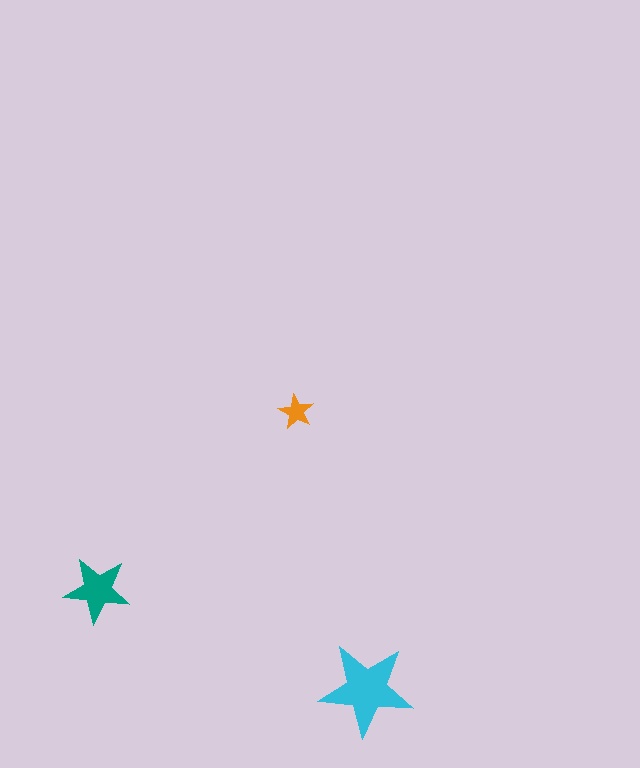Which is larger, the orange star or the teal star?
The teal one.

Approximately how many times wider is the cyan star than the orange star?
About 2.5 times wider.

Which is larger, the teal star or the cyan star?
The cyan one.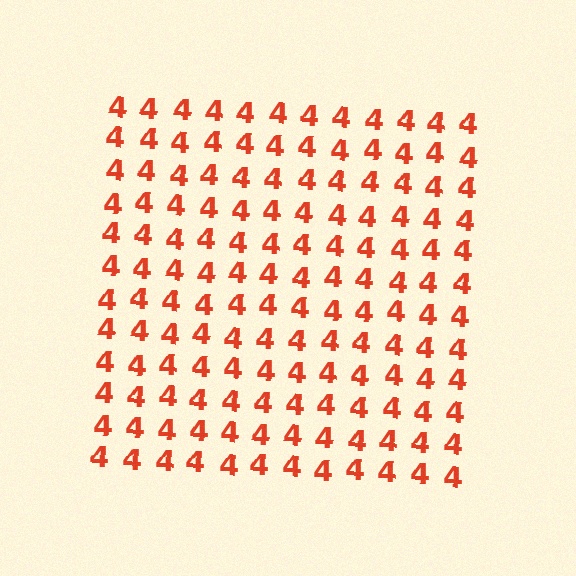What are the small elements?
The small elements are digit 4's.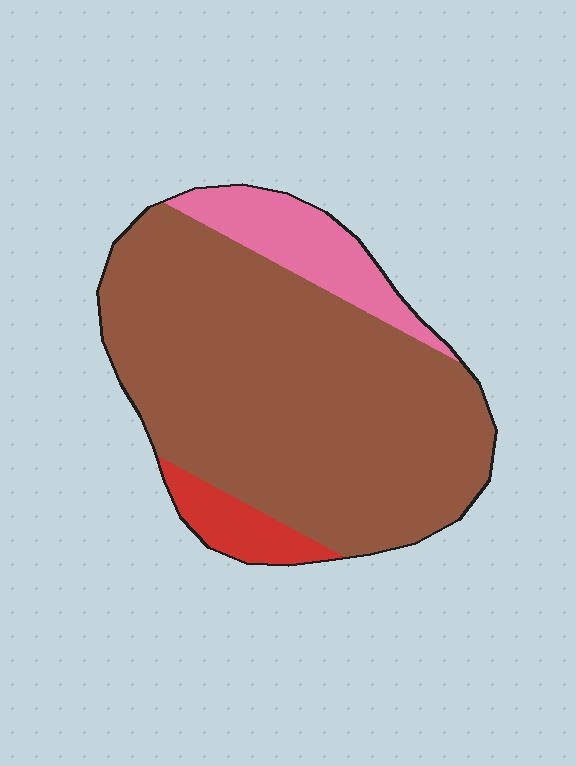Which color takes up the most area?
Brown, at roughly 80%.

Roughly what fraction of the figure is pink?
Pink covers 13% of the figure.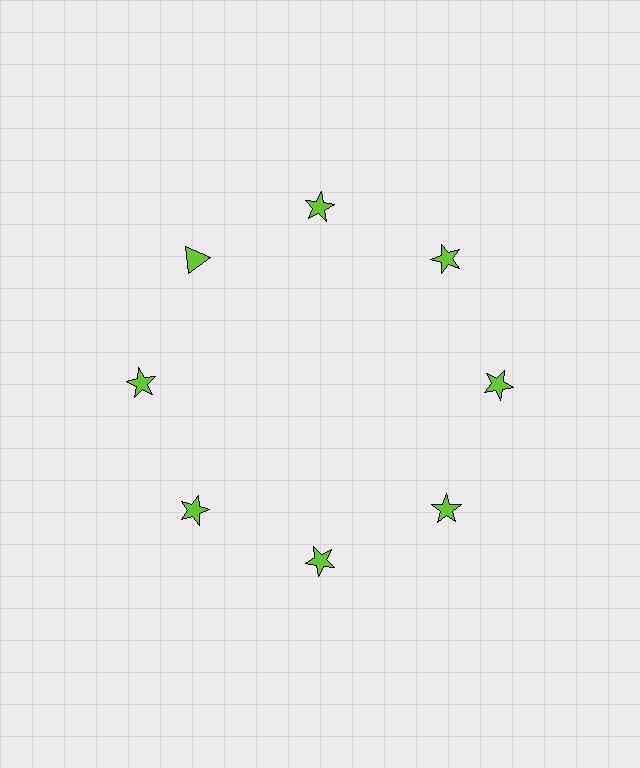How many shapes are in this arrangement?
There are 8 shapes arranged in a ring pattern.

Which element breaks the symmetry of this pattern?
The lime triangle at roughly the 10 o'clock position breaks the symmetry. All other shapes are lime stars.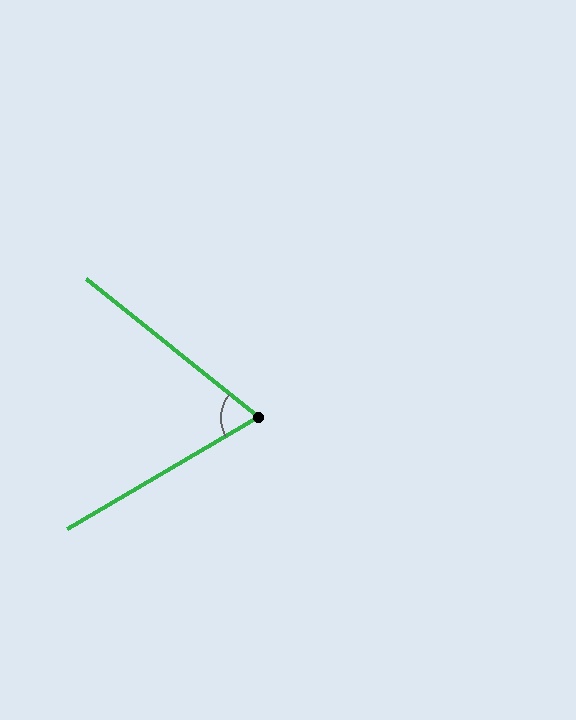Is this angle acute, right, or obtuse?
It is acute.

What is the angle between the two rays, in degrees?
Approximately 69 degrees.